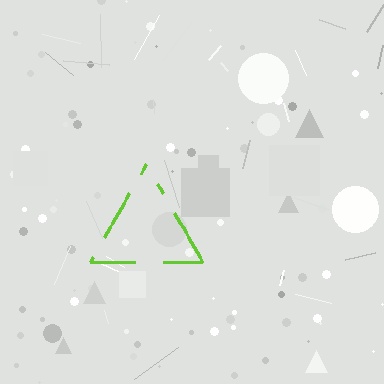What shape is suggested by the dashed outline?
The dashed outline suggests a triangle.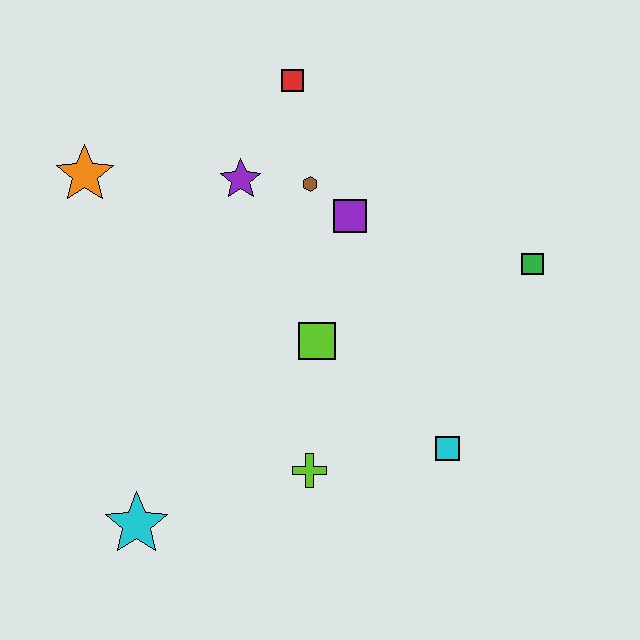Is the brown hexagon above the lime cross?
Yes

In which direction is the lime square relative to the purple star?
The lime square is below the purple star.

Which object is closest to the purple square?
The brown hexagon is closest to the purple square.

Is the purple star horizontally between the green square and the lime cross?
No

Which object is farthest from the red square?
The cyan star is farthest from the red square.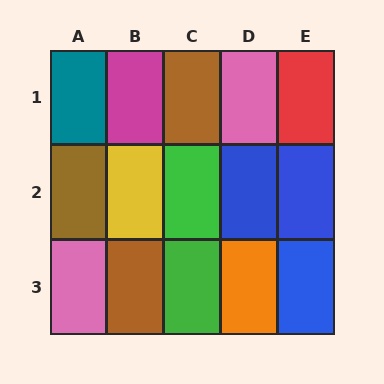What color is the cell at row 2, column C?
Green.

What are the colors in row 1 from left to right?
Teal, magenta, brown, pink, red.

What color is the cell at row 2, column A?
Brown.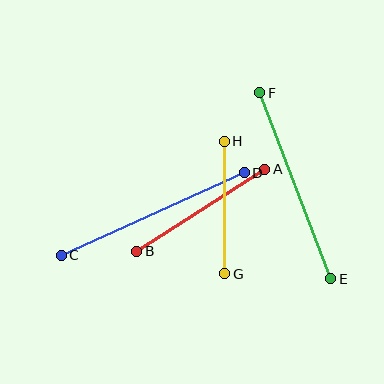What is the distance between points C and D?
The distance is approximately 201 pixels.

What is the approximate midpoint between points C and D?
The midpoint is at approximately (153, 214) pixels.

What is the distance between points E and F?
The distance is approximately 199 pixels.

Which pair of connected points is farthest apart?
Points C and D are farthest apart.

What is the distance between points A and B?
The distance is approximately 152 pixels.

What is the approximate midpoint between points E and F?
The midpoint is at approximately (295, 186) pixels.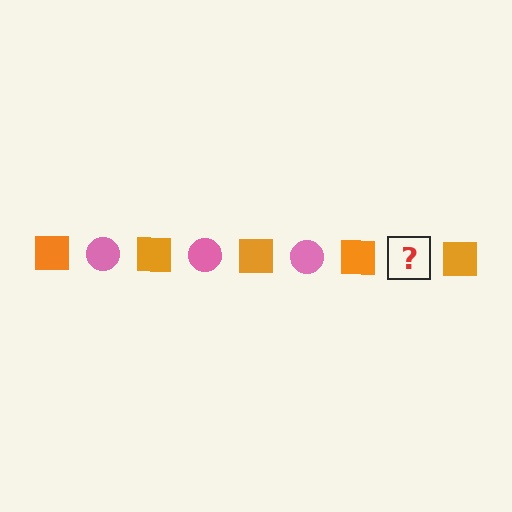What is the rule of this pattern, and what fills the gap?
The rule is that the pattern alternates between orange square and pink circle. The gap should be filled with a pink circle.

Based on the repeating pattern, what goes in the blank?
The blank should be a pink circle.